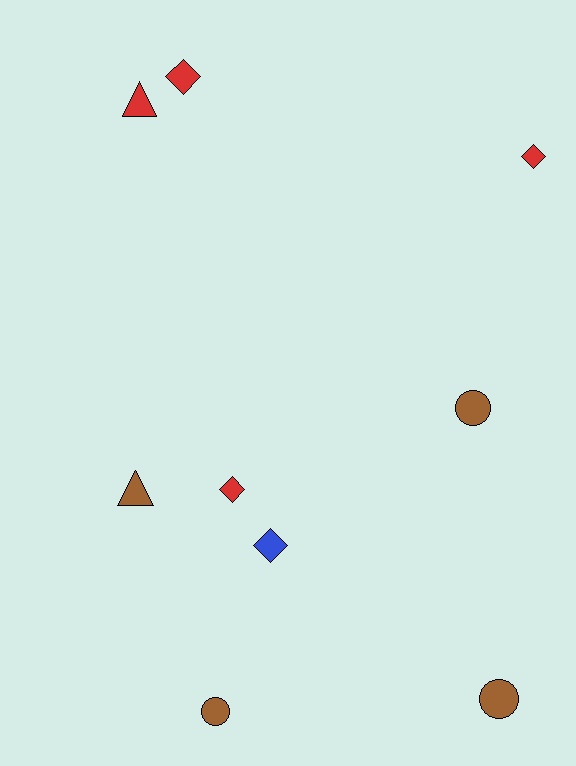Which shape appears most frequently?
Diamond, with 4 objects.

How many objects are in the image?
There are 9 objects.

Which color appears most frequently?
Red, with 4 objects.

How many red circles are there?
There are no red circles.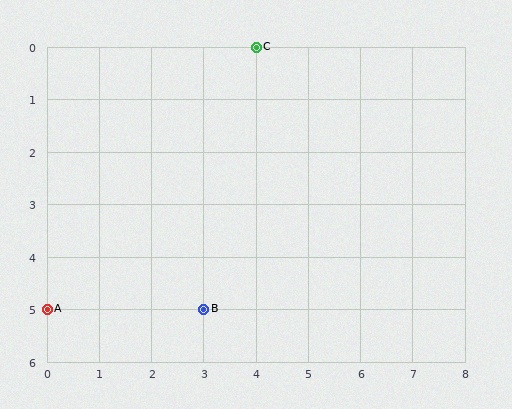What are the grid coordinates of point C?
Point C is at grid coordinates (4, 0).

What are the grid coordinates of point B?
Point B is at grid coordinates (3, 5).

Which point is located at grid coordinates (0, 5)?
Point A is at (0, 5).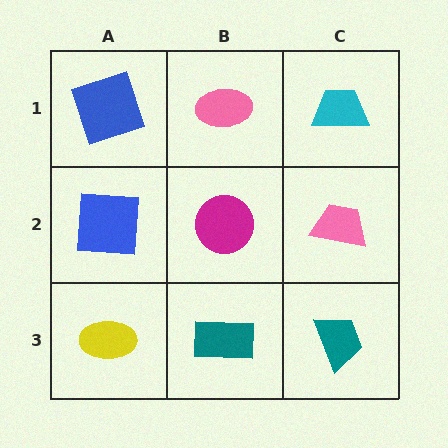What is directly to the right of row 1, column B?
A cyan trapezoid.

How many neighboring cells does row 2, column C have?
3.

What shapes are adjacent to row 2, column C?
A cyan trapezoid (row 1, column C), a teal trapezoid (row 3, column C), a magenta circle (row 2, column B).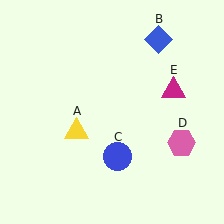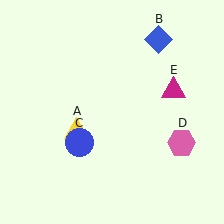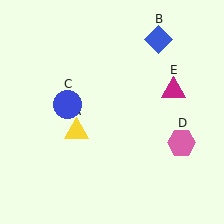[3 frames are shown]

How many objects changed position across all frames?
1 object changed position: blue circle (object C).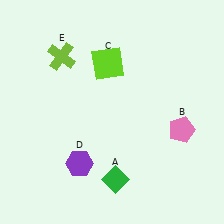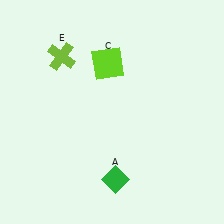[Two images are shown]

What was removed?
The pink pentagon (B), the purple hexagon (D) were removed in Image 2.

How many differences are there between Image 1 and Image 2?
There are 2 differences between the two images.